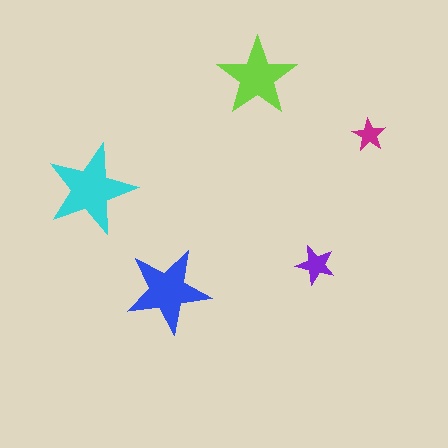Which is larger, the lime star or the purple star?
The lime one.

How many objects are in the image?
There are 5 objects in the image.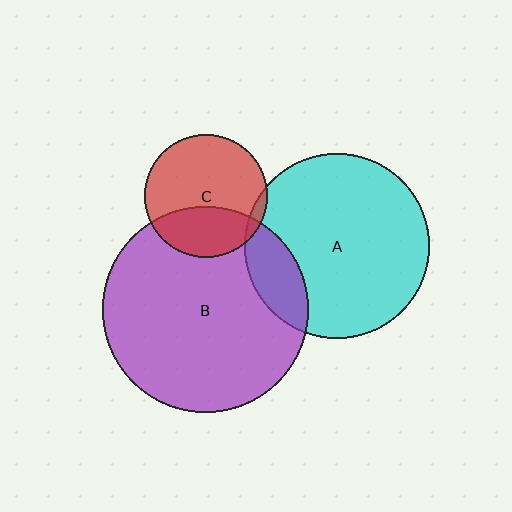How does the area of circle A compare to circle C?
Approximately 2.3 times.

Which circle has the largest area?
Circle B (purple).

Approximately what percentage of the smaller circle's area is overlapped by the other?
Approximately 5%.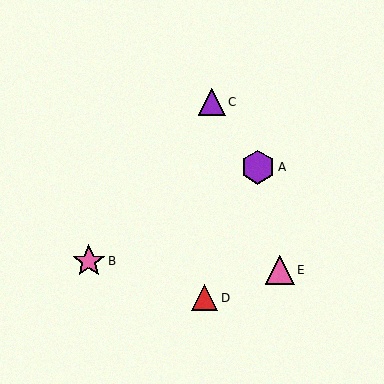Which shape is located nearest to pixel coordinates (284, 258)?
The pink triangle (labeled E) at (280, 270) is nearest to that location.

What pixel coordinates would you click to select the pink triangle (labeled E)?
Click at (280, 270) to select the pink triangle E.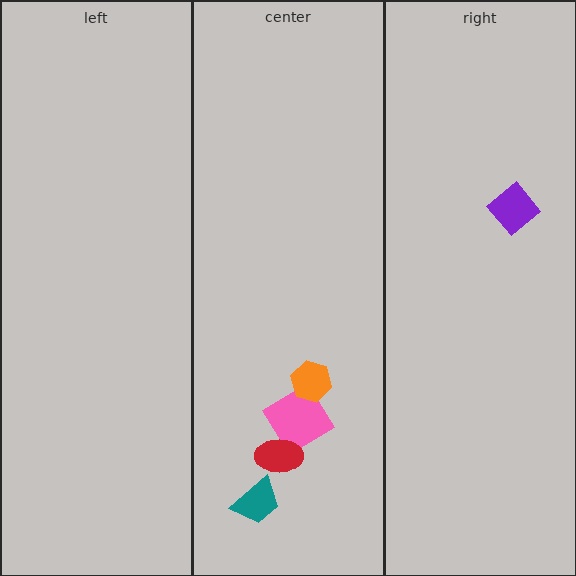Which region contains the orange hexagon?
The center region.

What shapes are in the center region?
The pink diamond, the orange hexagon, the teal trapezoid, the red ellipse.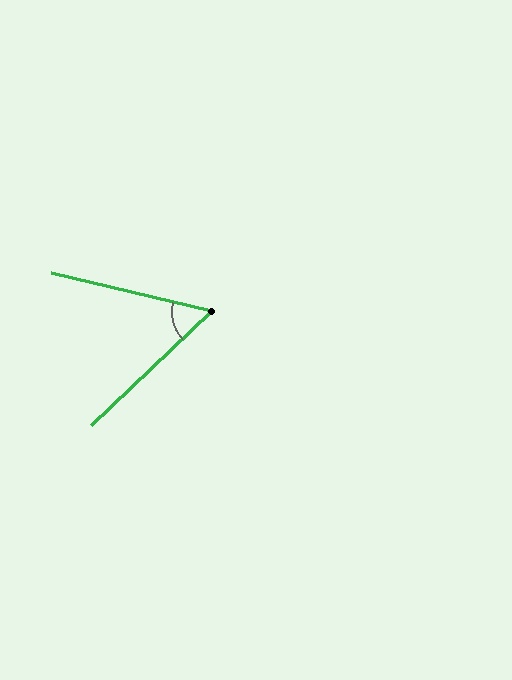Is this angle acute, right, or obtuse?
It is acute.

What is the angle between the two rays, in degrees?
Approximately 57 degrees.